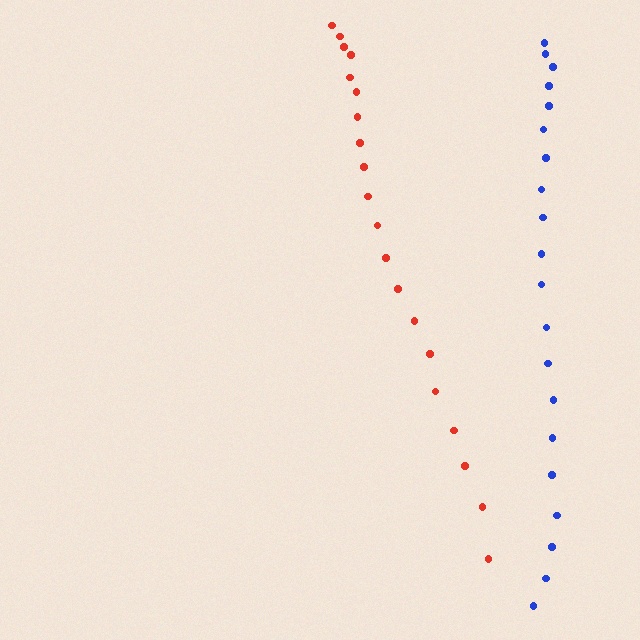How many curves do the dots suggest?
There are 2 distinct paths.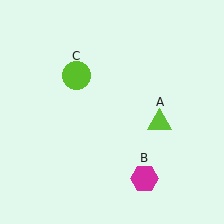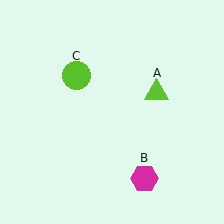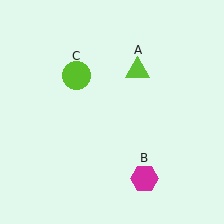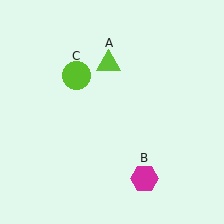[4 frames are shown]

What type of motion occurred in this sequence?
The lime triangle (object A) rotated counterclockwise around the center of the scene.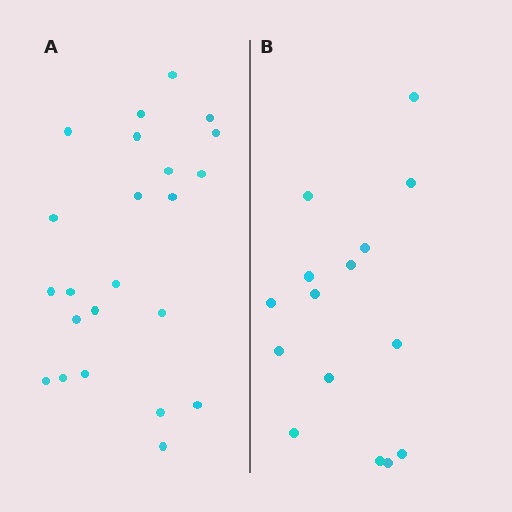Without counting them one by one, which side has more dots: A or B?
Region A (the left region) has more dots.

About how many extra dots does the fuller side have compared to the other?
Region A has roughly 8 or so more dots than region B.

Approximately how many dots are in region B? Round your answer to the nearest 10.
About 20 dots. (The exact count is 15, which rounds to 20.)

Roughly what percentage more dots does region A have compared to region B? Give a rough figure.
About 55% more.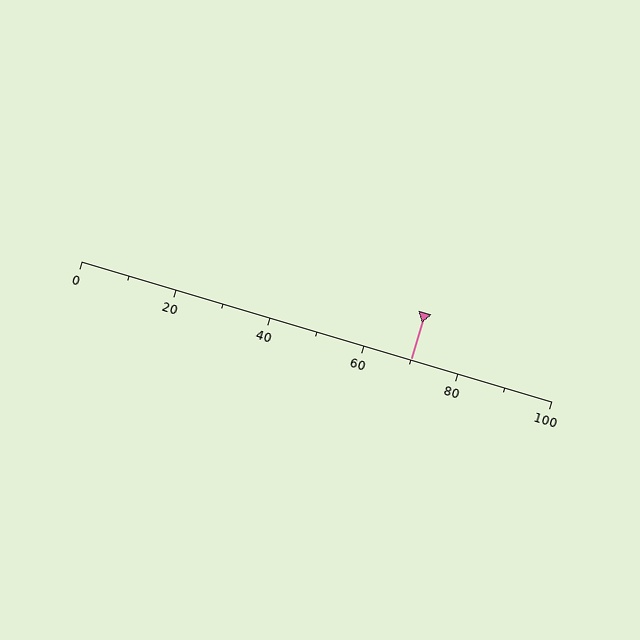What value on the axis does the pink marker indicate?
The marker indicates approximately 70.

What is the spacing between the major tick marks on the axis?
The major ticks are spaced 20 apart.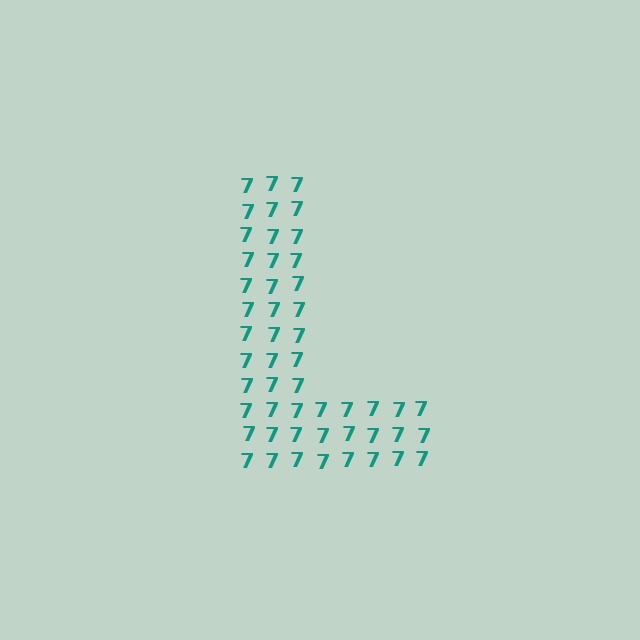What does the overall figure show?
The overall figure shows the letter L.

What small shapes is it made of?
It is made of small digit 7's.